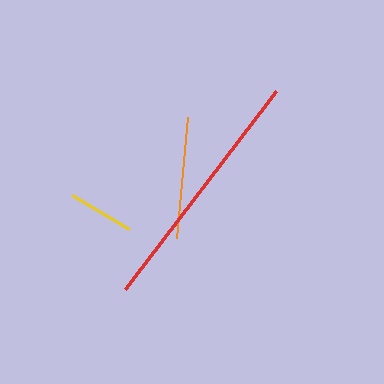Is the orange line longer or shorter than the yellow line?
The orange line is longer than the yellow line.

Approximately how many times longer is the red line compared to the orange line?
The red line is approximately 2.0 times the length of the orange line.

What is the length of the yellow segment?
The yellow segment is approximately 67 pixels long.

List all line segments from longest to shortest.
From longest to shortest: red, orange, yellow.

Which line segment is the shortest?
The yellow line is the shortest at approximately 67 pixels.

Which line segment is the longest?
The red line is the longest at approximately 249 pixels.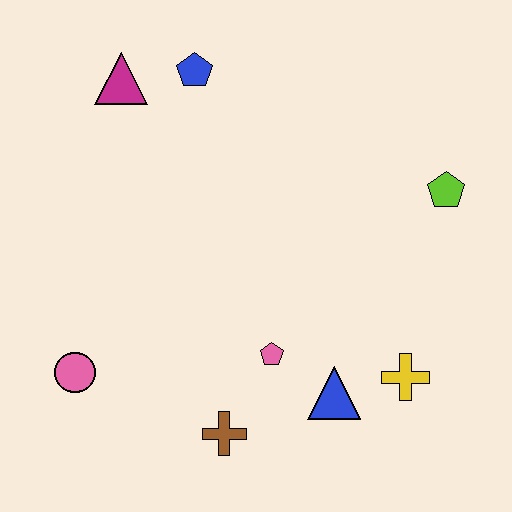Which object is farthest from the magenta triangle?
The yellow cross is farthest from the magenta triangle.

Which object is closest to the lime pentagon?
The yellow cross is closest to the lime pentagon.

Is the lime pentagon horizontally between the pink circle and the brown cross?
No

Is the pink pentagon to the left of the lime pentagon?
Yes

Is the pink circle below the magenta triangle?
Yes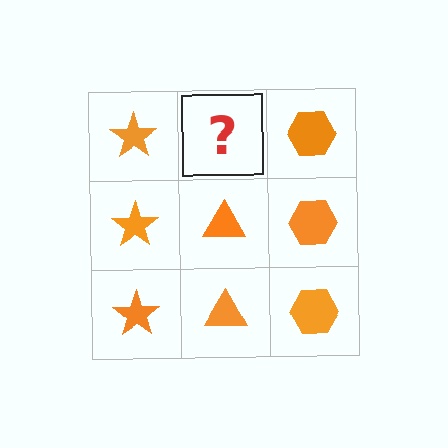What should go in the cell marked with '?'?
The missing cell should contain an orange triangle.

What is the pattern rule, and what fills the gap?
The rule is that each column has a consistent shape. The gap should be filled with an orange triangle.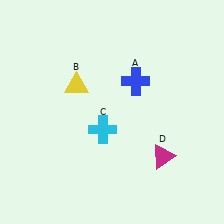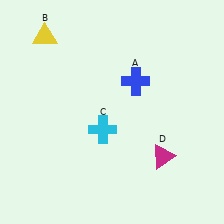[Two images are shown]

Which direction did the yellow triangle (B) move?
The yellow triangle (B) moved up.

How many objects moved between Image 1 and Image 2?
1 object moved between the two images.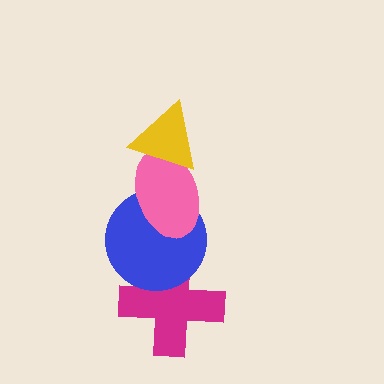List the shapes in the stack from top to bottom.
From top to bottom: the yellow triangle, the pink ellipse, the blue circle, the magenta cross.